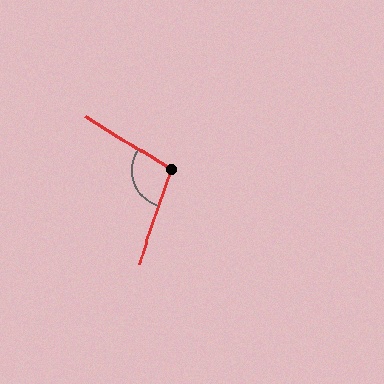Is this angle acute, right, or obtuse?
It is obtuse.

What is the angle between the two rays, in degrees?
Approximately 103 degrees.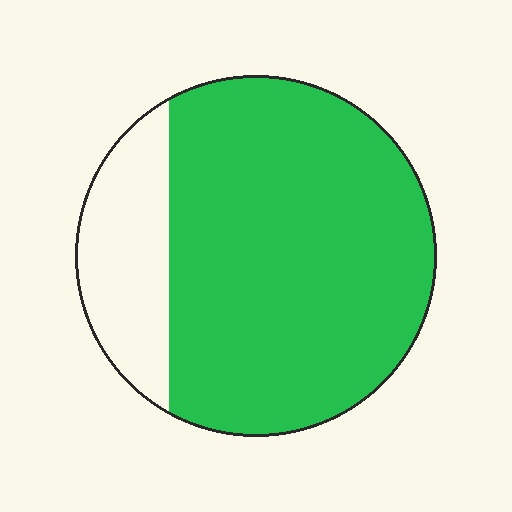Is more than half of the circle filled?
Yes.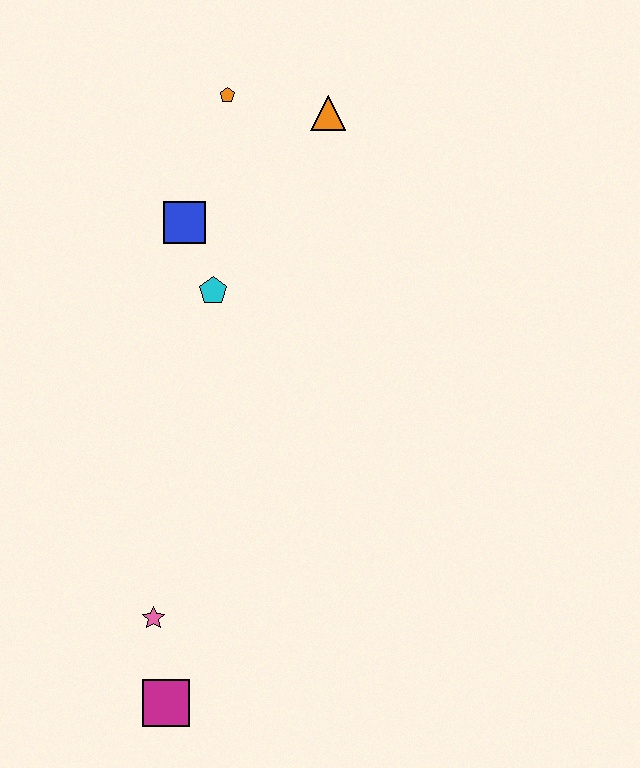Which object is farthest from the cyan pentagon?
The magenta square is farthest from the cyan pentagon.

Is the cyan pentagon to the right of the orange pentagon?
No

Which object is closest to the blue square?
The cyan pentagon is closest to the blue square.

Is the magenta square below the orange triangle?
Yes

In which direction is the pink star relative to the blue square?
The pink star is below the blue square.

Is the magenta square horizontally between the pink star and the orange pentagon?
Yes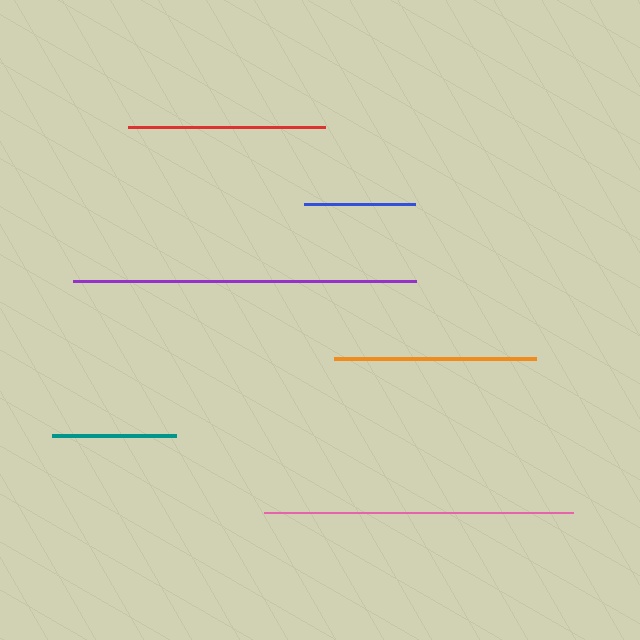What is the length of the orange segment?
The orange segment is approximately 202 pixels long.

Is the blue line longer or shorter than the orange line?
The orange line is longer than the blue line.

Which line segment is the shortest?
The blue line is the shortest at approximately 112 pixels.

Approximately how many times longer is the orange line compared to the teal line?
The orange line is approximately 1.6 times the length of the teal line.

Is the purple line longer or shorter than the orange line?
The purple line is longer than the orange line.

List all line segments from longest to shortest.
From longest to shortest: purple, pink, orange, red, teal, blue.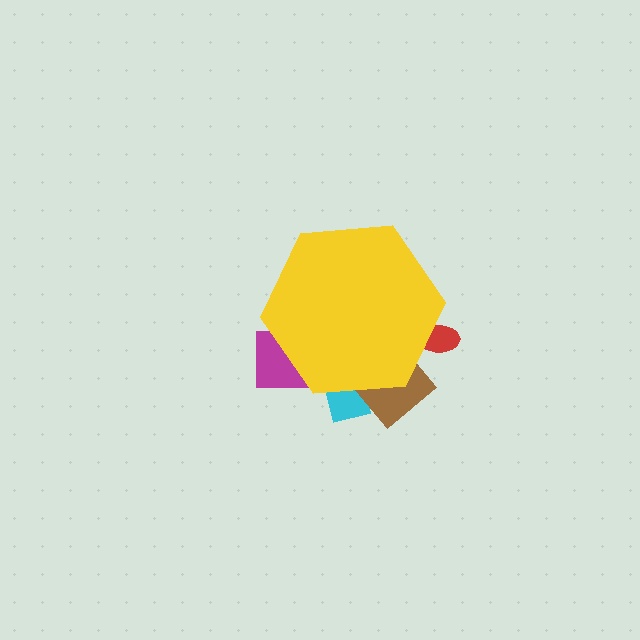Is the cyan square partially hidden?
Yes, the cyan square is partially hidden behind the yellow hexagon.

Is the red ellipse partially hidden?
Yes, the red ellipse is partially hidden behind the yellow hexagon.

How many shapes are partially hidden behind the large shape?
4 shapes are partially hidden.